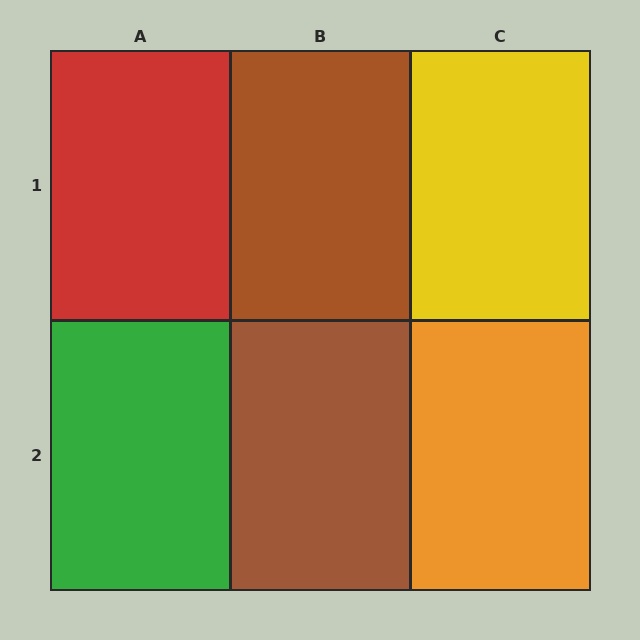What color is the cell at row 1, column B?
Brown.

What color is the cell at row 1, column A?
Red.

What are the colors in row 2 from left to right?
Green, brown, orange.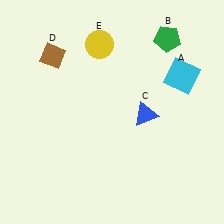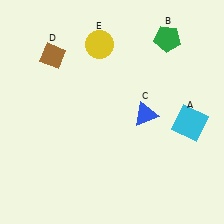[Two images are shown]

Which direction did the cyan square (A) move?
The cyan square (A) moved down.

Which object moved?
The cyan square (A) moved down.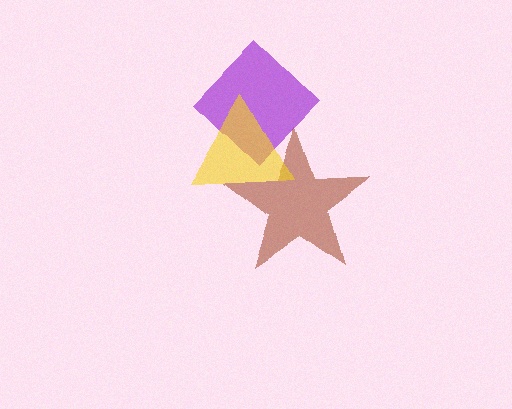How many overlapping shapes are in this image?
There are 3 overlapping shapes in the image.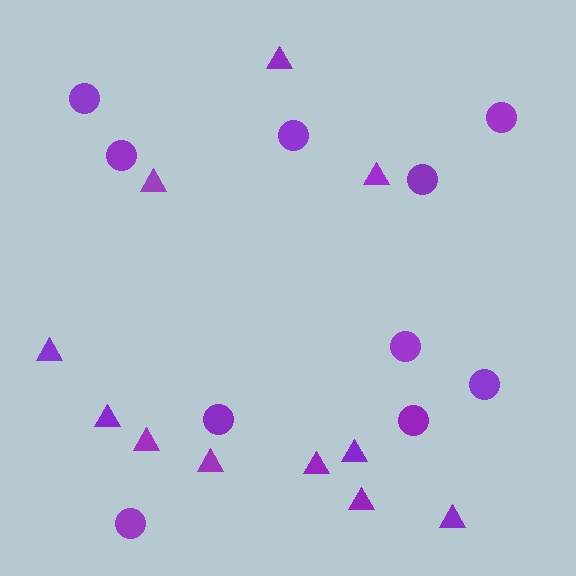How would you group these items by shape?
There are 2 groups: one group of triangles (11) and one group of circles (10).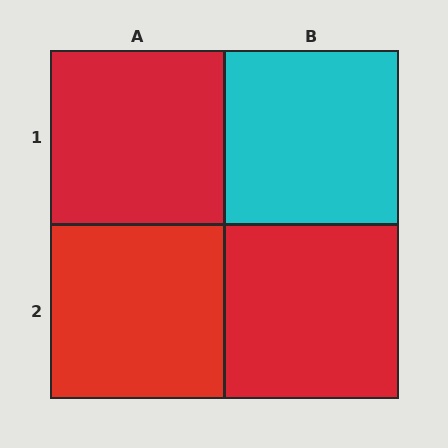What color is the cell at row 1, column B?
Cyan.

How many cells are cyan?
1 cell is cyan.